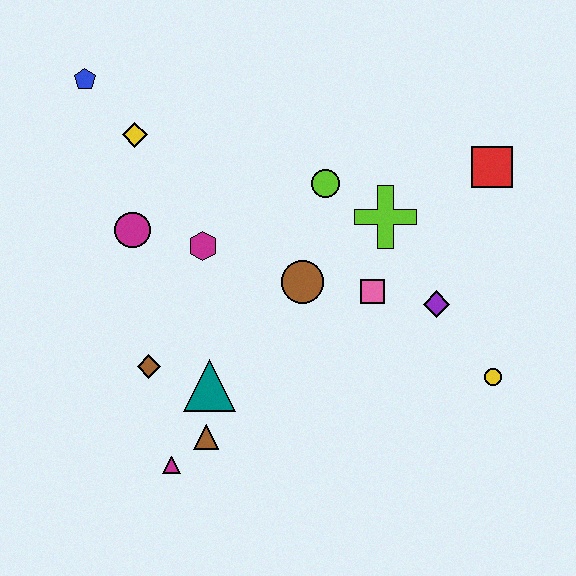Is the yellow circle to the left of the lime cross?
No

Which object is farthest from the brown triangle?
The red square is farthest from the brown triangle.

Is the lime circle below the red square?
Yes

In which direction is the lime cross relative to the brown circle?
The lime cross is to the right of the brown circle.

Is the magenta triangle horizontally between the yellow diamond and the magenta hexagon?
Yes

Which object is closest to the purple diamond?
The pink square is closest to the purple diamond.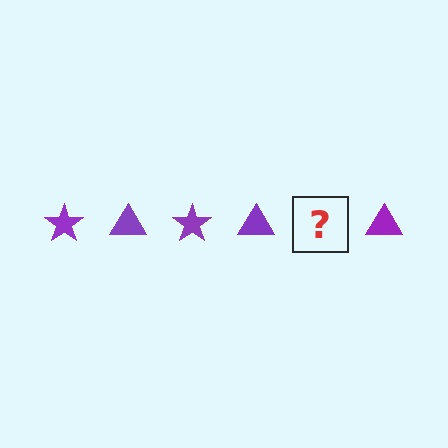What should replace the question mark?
The question mark should be replaced with a purple star.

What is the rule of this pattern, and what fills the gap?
The rule is that the pattern cycles through star, triangle shapes in purple. The gap should be filled with a purple star.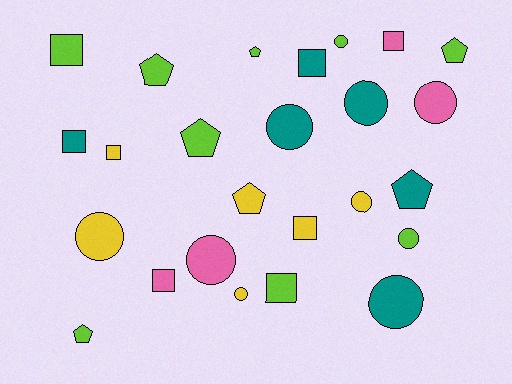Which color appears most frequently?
Lime, with 9 objects.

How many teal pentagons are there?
There is 1 teal pentagon.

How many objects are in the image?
There are 25 objects.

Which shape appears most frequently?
Circle, with 10 objects.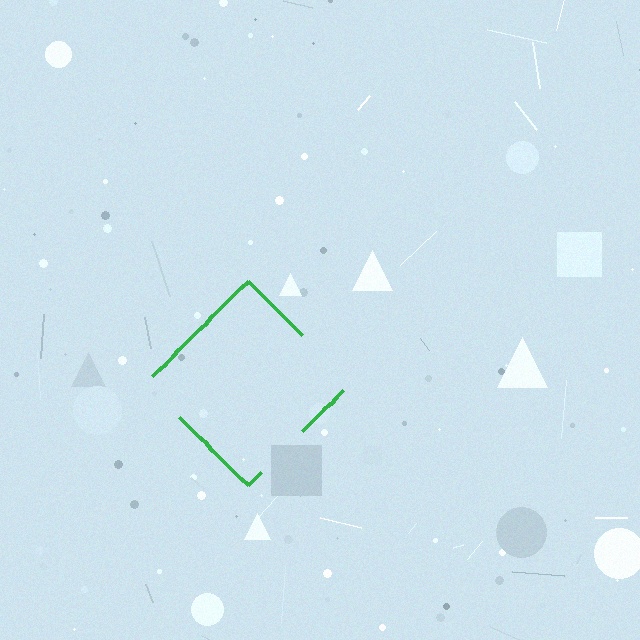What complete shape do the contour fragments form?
The contour fragments form a diamond.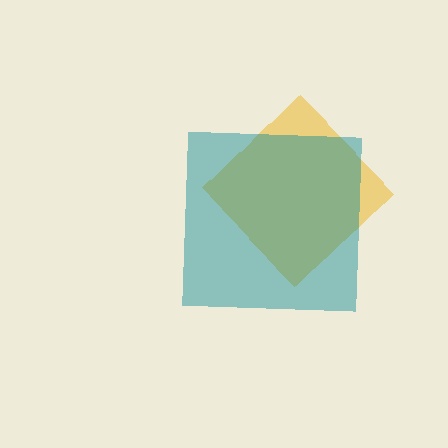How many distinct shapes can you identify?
There are 2 distinct shapes: a yellow diamond, a teal square.